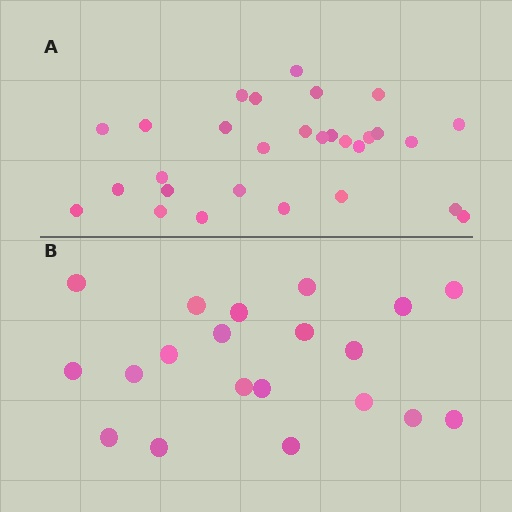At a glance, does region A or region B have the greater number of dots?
Region A (the top region) has more dots.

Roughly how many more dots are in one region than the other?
Region A has roughly 8 or so more dots than region B.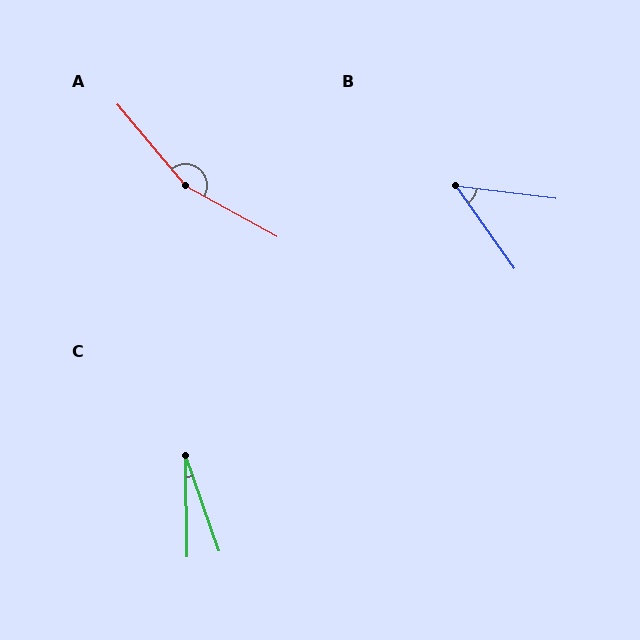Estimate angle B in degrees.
Approximately 47 degrees.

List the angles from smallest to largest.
C (18°), B (47°), A (159°).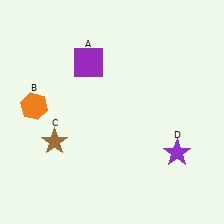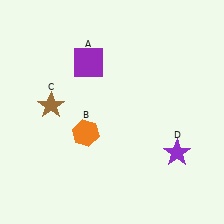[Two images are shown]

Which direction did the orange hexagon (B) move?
The orange hexagon (B) moved right.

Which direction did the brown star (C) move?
The brown star (C) moved up.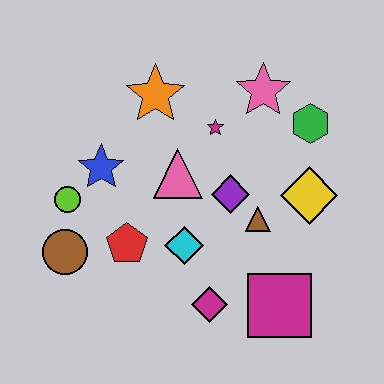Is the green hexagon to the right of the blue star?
Yes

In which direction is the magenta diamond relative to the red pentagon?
The magenta diamond is to the right of the red pentagon.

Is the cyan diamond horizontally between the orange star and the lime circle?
No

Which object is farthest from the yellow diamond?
The brown circle is farthest from the yellow diamond.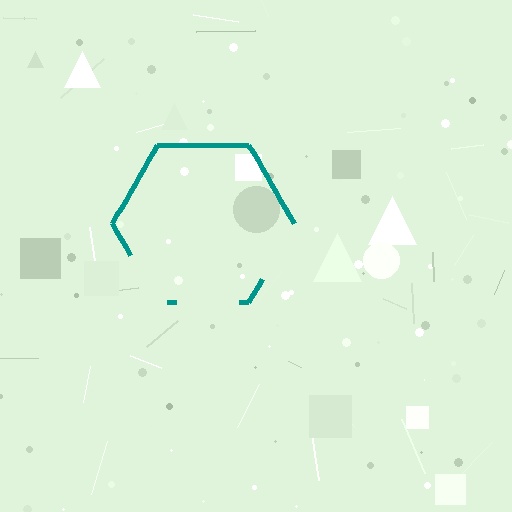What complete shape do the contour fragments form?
The contour fragments form a hexagon.